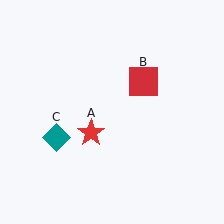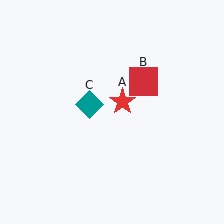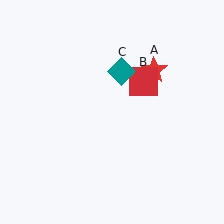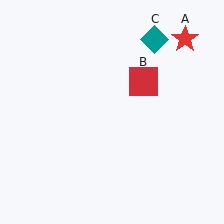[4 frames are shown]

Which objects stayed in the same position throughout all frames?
Red square (object B) remained stationary.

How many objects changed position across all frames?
2 objects changed position: red star (object A), teal diamond (object C).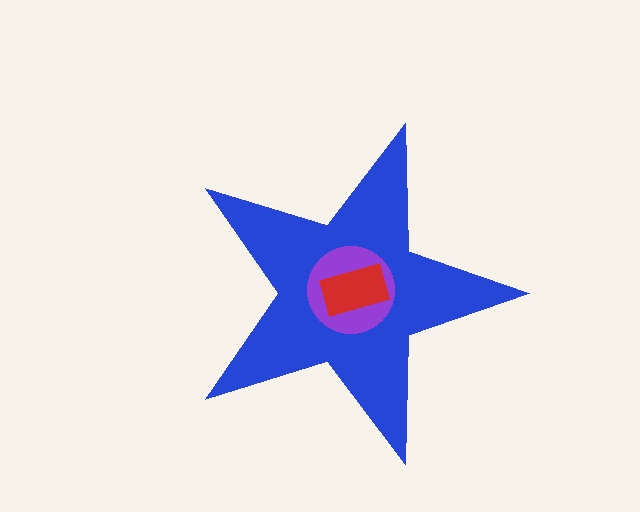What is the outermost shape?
The blue star.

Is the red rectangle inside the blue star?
Yes.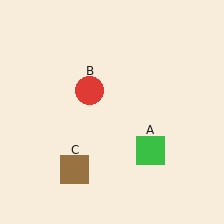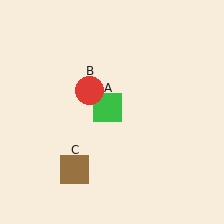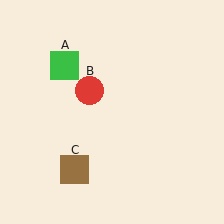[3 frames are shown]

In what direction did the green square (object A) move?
The green square (object A) moved up and to the left.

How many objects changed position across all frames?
1 object changed position: green square (object A).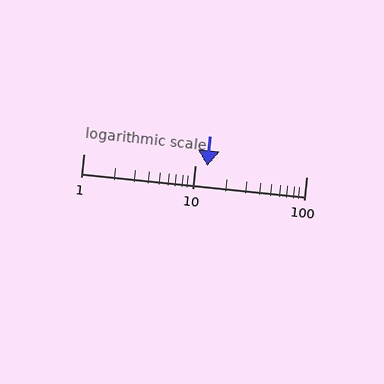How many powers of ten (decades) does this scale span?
The scale spans 2 decades, from 1 to 100.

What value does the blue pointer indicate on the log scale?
The pointer indicates approximately 13.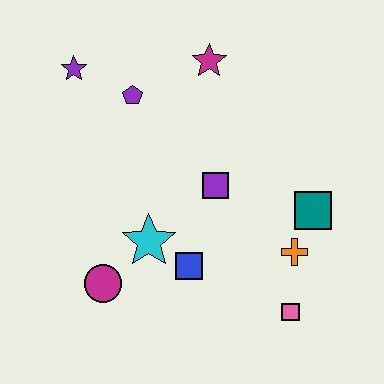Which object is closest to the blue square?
The cyan star is closest to the blue square.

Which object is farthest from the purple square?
The purple star is farthest from the purple square.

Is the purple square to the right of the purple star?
Yes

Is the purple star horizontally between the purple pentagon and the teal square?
No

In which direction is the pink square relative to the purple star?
The pink square is below the purple star.